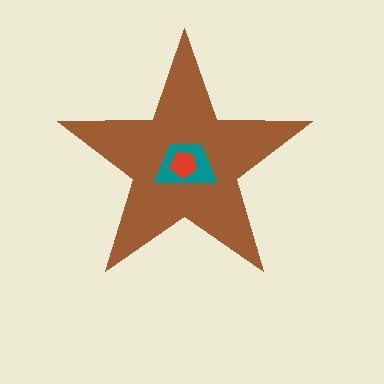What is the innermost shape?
The red pentagon.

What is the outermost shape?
The brown star.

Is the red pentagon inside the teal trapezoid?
Yes.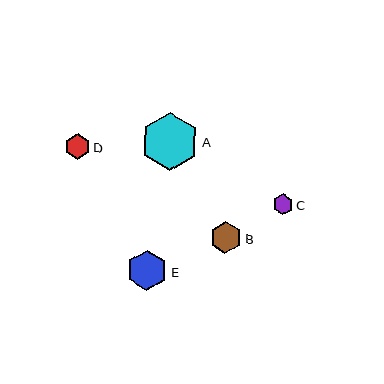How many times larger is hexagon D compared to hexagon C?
Hexagon D is approximately 1.2 times the size of hexagon C.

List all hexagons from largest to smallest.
From largest to smallest: A, E, B, D, C.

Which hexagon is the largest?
Hexagon A is the largest with a size of approximately 58 pixels.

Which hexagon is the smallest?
Hexagon C is the smallest with a size of approximately 20 pixels.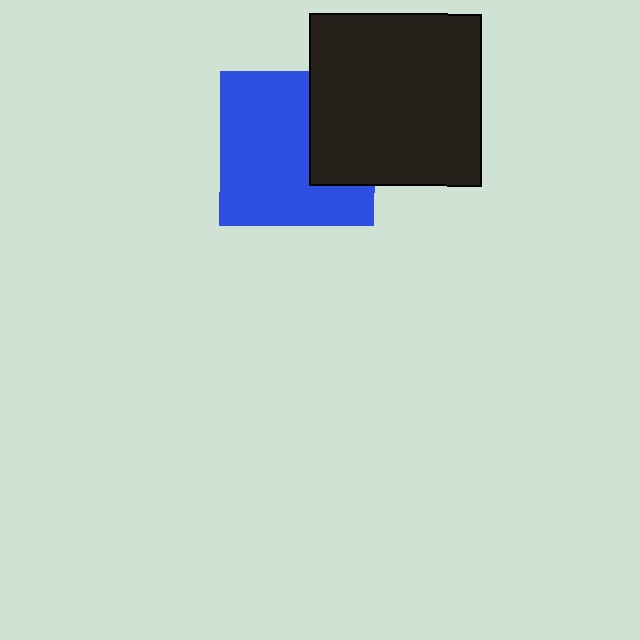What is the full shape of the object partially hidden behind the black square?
The partially hidden object is a blue square.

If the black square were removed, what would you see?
You would see the complete blue square.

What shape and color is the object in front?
The object in front is a black square.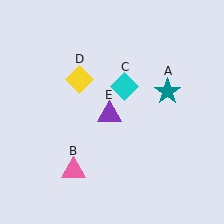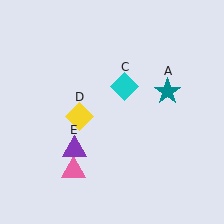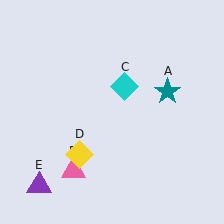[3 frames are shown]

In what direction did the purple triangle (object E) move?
The purple triangle (object E) moved down and to the left.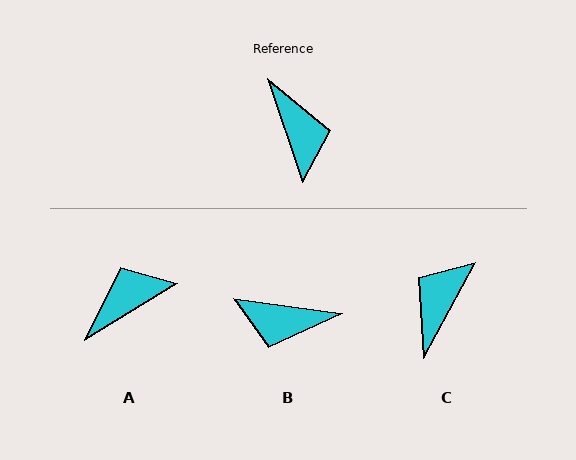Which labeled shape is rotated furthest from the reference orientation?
C, about 133 degrees away.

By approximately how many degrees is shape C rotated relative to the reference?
Approximately 133 degrees counter-clockwise.